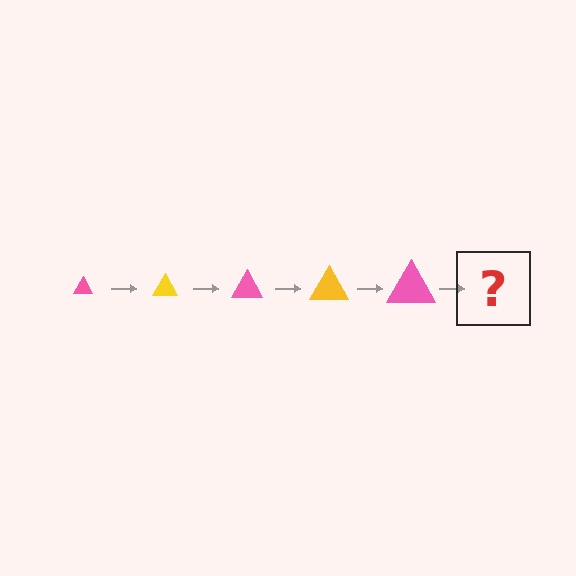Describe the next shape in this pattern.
It should be a yellow triangle, larger than the previous one.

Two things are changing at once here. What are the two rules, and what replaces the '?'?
The two rules are that the triangle grows larger each step and the color cycles through pink and yellow. The '?' should be a yellow triangle, larger than the previous one.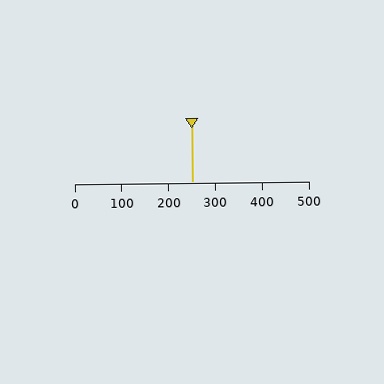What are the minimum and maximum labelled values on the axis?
The axis runs from 0 to 500.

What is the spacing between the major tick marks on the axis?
The major ticks are spaced 100 apart.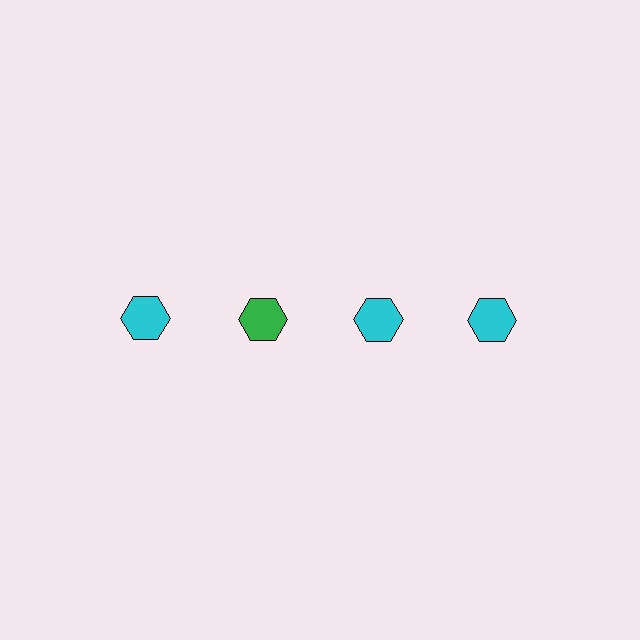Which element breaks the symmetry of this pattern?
The green hexagon in the top row, second from left column breaks the symmetry. All other shapes are cyan hexagons.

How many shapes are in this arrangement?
There are 4 shapes arranged in a grid pattern.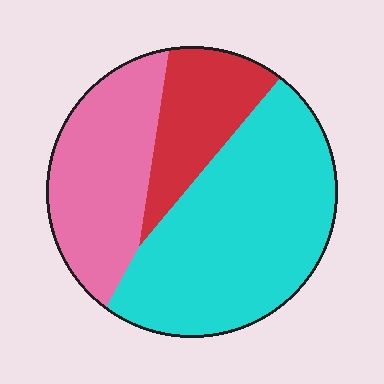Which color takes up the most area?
Cyan, at roughly 50%.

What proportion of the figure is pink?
Pink takes up between a quarter and a half of the figure.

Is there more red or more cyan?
Cyan.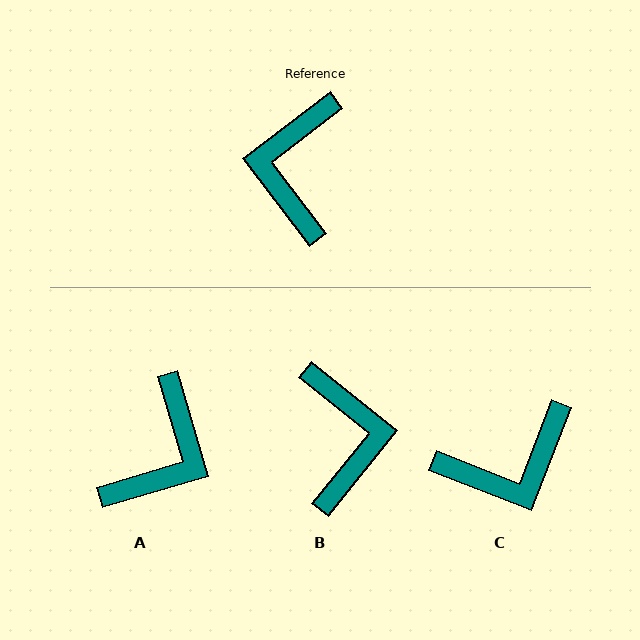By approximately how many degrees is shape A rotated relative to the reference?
Approximately 159 degrees counter-clockwise.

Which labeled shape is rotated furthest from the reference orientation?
B, about 166 degrees away.